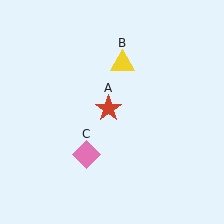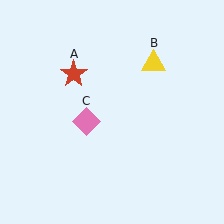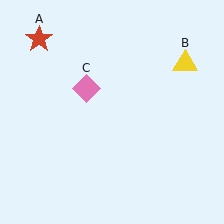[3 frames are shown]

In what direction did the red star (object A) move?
The red star (object A) moved up and to the left.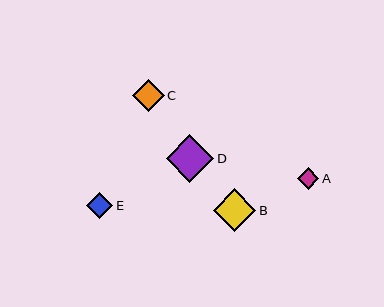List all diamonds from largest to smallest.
From largest to smallest: D, B, C, E, A.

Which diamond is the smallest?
Diamond A is the smallest with a size of approximately 22 pixels.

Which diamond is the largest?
Diamond D is the largest with a size of approximately 48 pixels.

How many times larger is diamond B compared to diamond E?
Diamond B is approximately 1.7 times the size of diamond E.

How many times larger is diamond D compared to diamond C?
Diamond D is approximately 1.5 times the size of diamond C.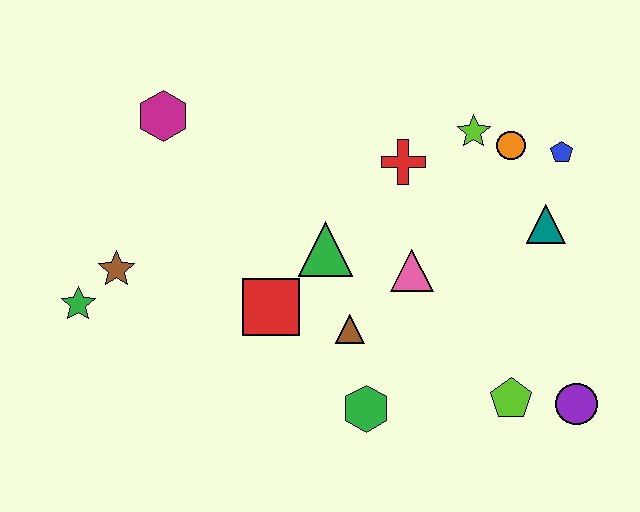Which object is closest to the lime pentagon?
The purple circle is closest to the lime pentagon.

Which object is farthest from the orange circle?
The green star is farthest from the orange circle.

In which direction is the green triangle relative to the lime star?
The green triangle is to the left of the lime star.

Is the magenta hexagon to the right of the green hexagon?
No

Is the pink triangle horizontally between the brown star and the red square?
No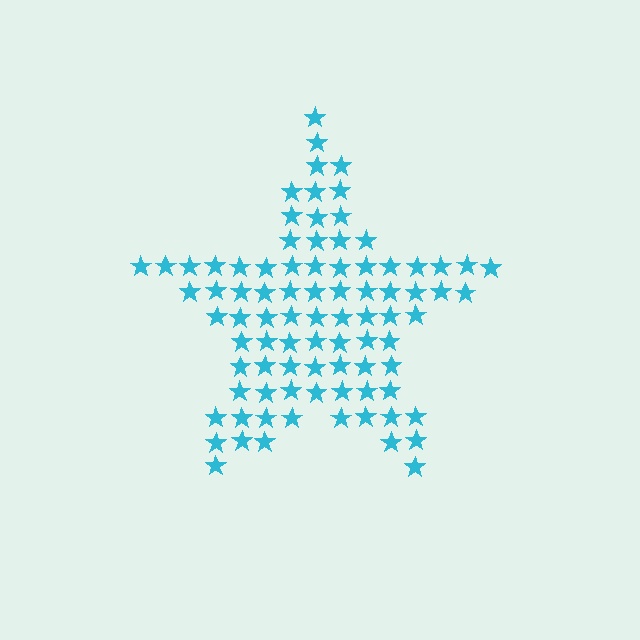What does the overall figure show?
The overall figure shows a star.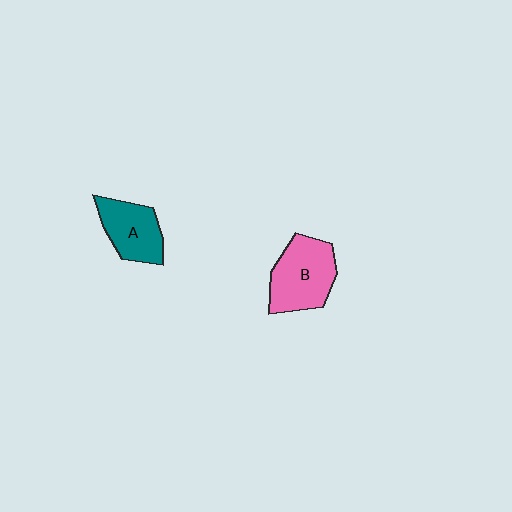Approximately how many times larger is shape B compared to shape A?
Approximately 1.3 times.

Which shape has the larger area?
Shape B (pink).